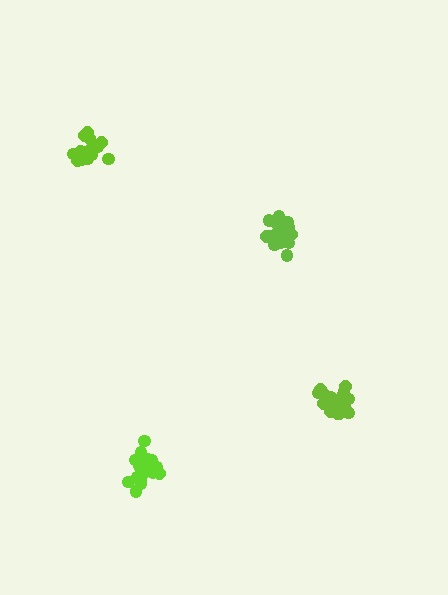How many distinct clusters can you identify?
There are 4 distinct clusters.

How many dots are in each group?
Group 1: 20 dots, Group 2: 17 dots, Group 3: 20 dots, Group 4: 20 dots (77 total).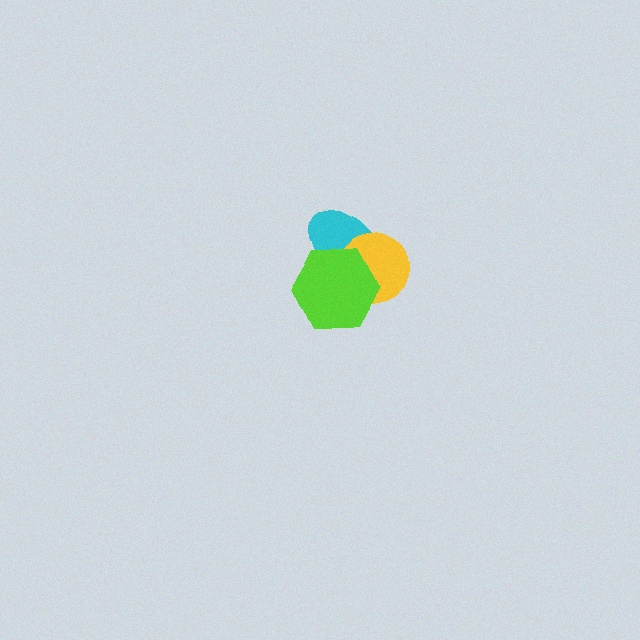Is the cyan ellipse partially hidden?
Yes, it is partially covered by another shape.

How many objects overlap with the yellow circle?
2 objects overlap with the yellow circle.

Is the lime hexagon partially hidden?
No, no other shape covers it.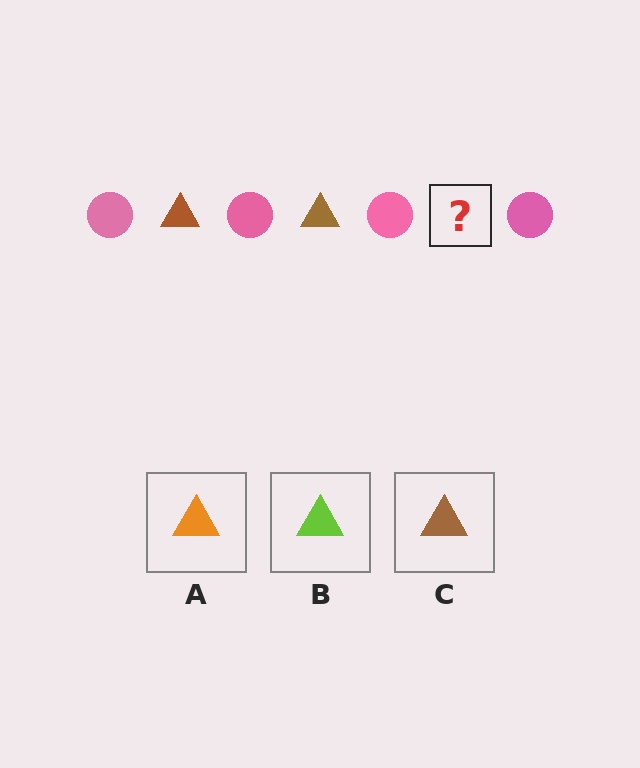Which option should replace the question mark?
Option C.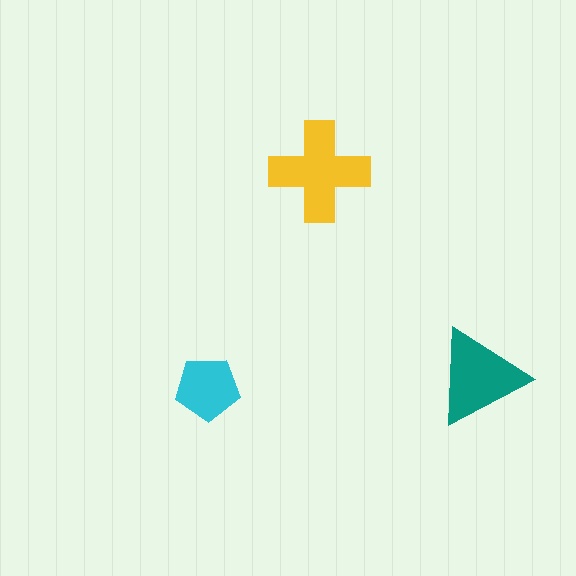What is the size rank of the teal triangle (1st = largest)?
2nd.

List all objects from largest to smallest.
The yellow cross, the teal triangle, the cyan pentagon.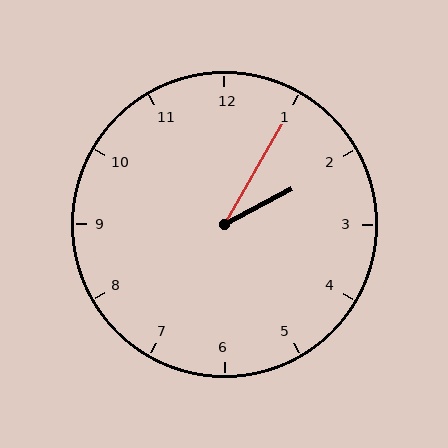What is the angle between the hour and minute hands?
Approximately 32 degrees.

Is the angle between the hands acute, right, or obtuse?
It is acute.